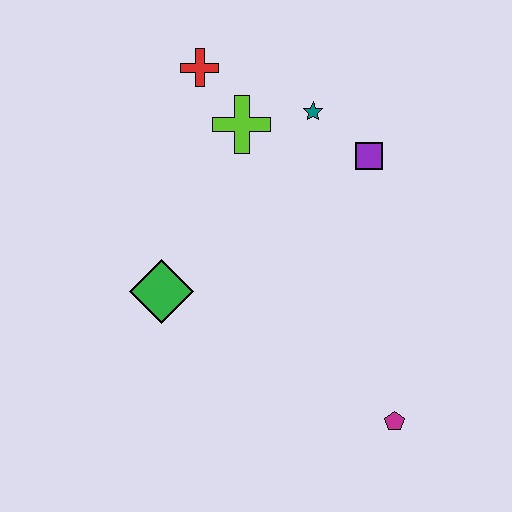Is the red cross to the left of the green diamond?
No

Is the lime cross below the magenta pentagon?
No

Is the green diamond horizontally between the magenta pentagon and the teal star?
No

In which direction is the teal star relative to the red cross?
The teal star is to the right of the red cross.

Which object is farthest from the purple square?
The magenta pentagon is farthest from the purple square.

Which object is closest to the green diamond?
The lime cross is closest to the green diamond.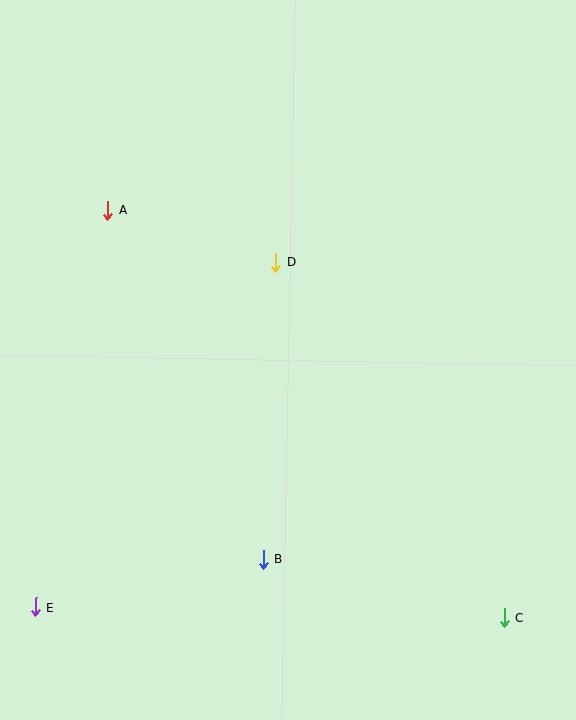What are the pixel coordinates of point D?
Point D is at (276, 262).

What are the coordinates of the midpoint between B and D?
The midpoint between B and D is at (270, 410).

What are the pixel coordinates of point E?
Point E is at (36, 607).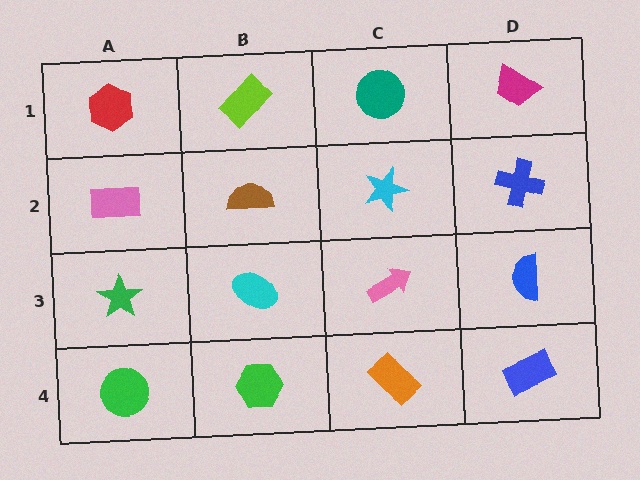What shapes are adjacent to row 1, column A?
A pink rectangle (row 2, column A), a lime rectangle (row 1, column B).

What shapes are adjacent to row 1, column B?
A brown semicircle (row 2, column B), a red hexagon (row 1, column A), a teal circle (row 1, column C).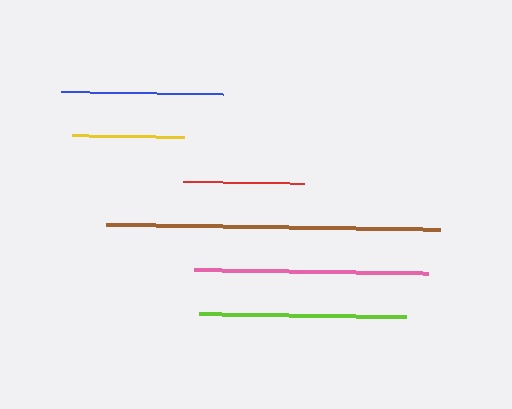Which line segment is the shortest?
The yellow line is the shortest at approximately 112 pixels.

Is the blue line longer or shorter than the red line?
The blue line is longer than the red line.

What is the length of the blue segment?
The blue segment is approximately 162 pixels long.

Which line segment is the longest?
The brown line is the longest at approximately 334 pixels.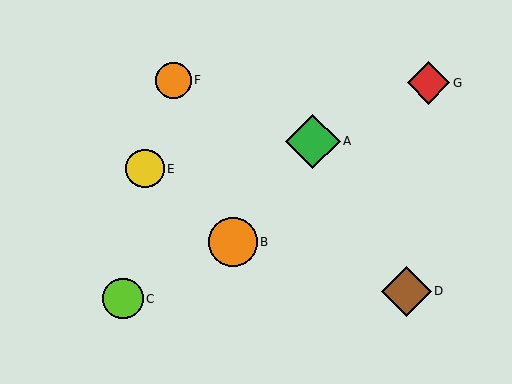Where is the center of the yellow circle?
The center of the yellow circle is at (145, 169).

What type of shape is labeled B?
Shape B is an orange circle.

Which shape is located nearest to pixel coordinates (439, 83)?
The red diamond (labeled G) at (429, 83) is nearest to that location.